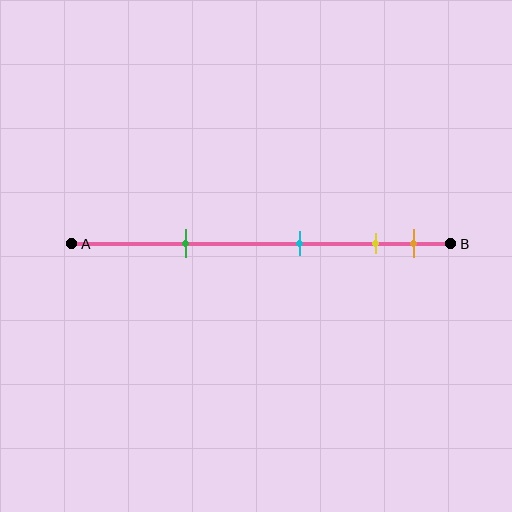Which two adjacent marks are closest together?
The yellow and orange marks are the closest adjacent pair.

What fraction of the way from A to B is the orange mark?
The orange mark is approximately 90% (0.9) of the way from A to B.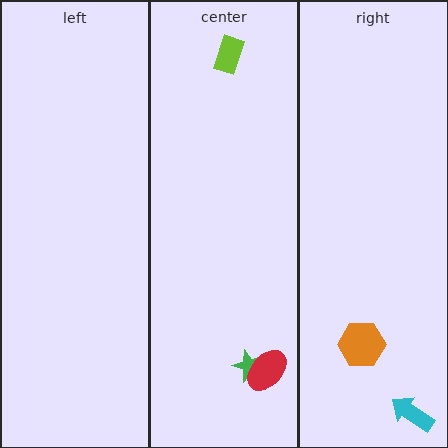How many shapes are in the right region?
2.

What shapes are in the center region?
The green star, the red ellipse, the lime rectangle.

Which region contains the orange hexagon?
The right region.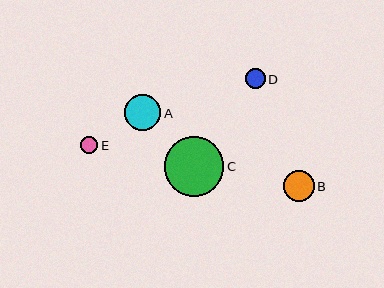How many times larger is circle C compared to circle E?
Circle C is approximately 3.6 times the size of circle E.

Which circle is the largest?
Circle C is the largest with a size of approximately 60 pixels.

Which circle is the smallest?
Circle E is the smallest with a size of approximately 17 pixels.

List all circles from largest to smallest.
From largest to smallest: C, A, B, D, E.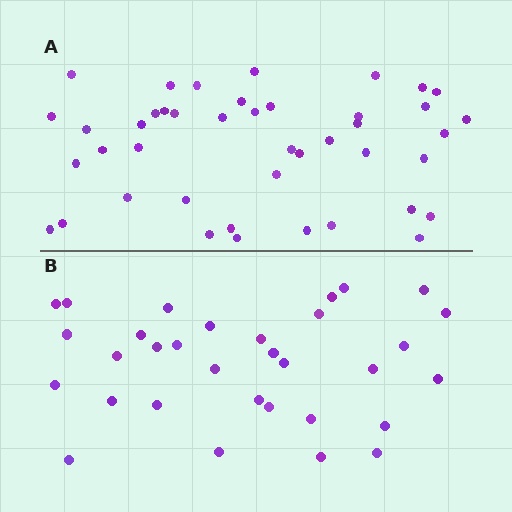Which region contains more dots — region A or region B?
Region A (the top region) has more dots.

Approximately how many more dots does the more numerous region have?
Region A has roughly 12 or so more dots than region B.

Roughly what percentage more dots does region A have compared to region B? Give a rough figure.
About 35% more.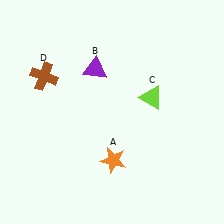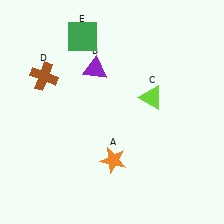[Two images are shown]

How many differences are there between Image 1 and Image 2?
There is 1 difference between the two images.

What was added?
A green square (E) was added in Image 2.